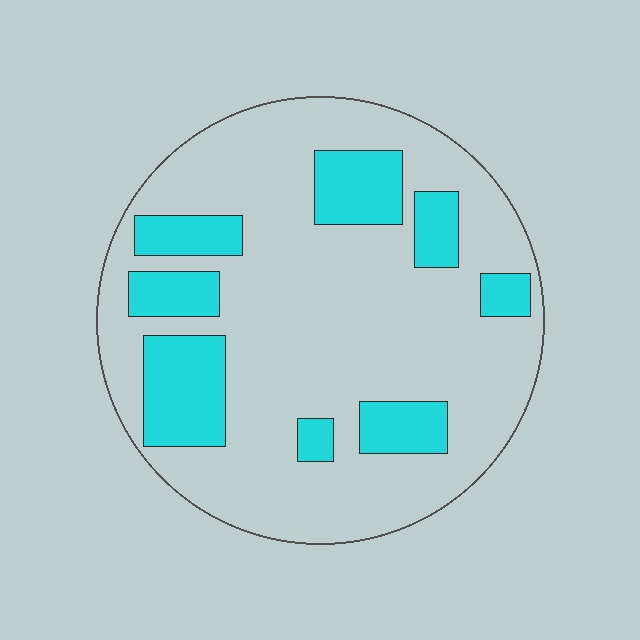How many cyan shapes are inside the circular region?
8.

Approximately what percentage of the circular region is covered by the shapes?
Approximately 25%.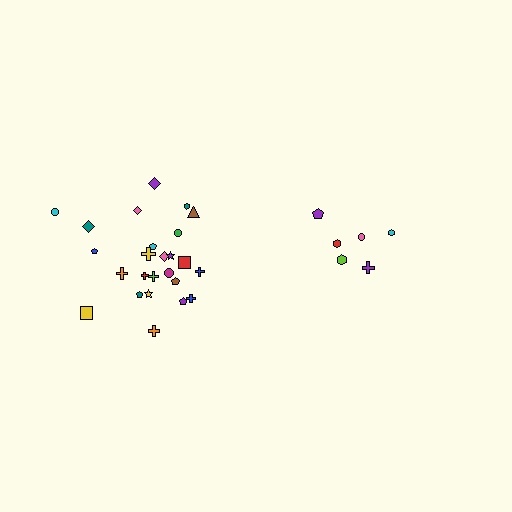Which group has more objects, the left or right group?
The left group.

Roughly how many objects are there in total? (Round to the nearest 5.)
Roughly 30 objects in total.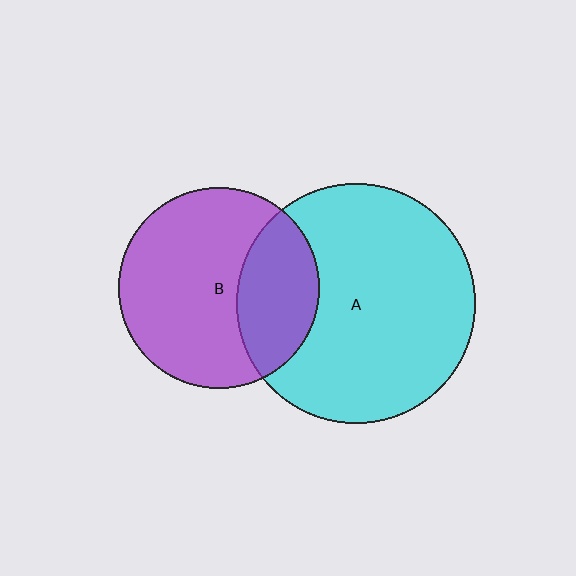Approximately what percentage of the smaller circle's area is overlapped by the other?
Approximately 30%.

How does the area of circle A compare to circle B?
Approximately 1.4 times.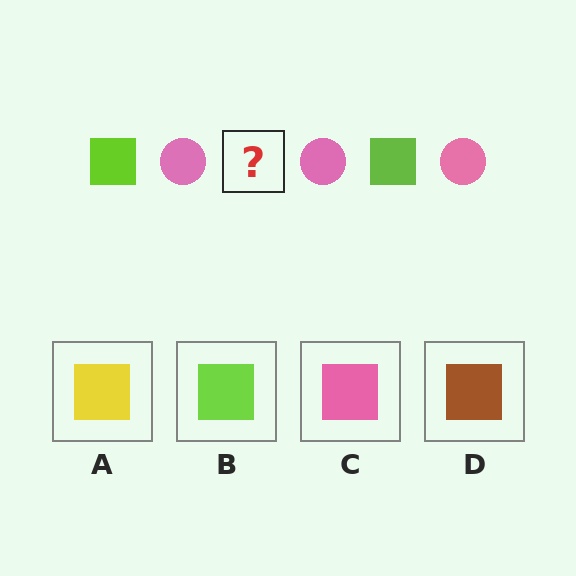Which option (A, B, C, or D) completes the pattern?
B.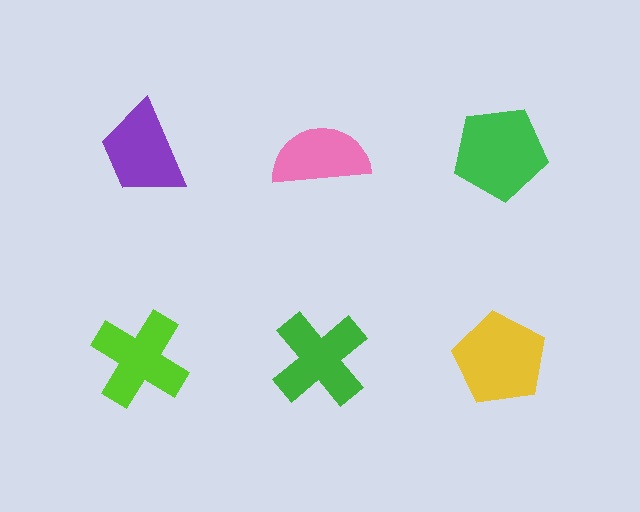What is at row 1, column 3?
A green pentagon.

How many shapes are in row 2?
3 shapes.